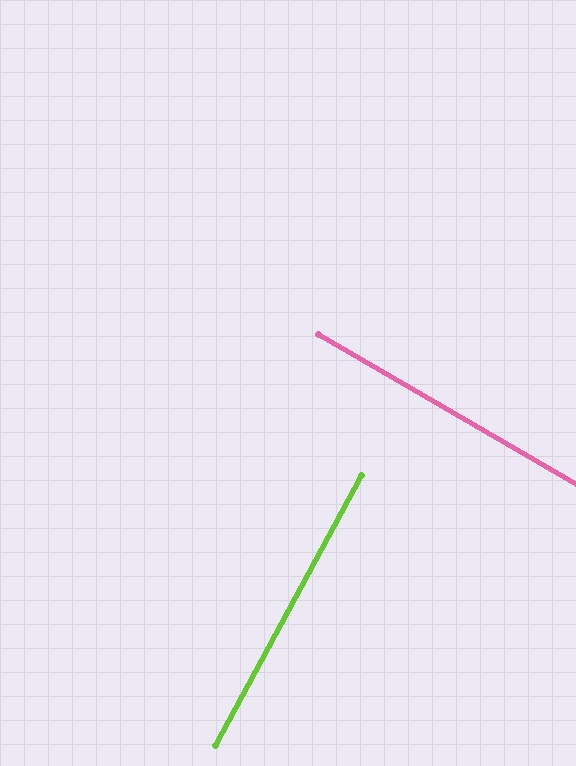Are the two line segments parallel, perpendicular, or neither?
Perpendicular — they meet at approximately 88°.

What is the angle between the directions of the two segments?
Approximately 88 degrees.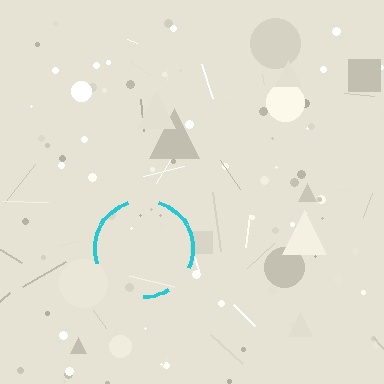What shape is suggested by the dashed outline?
The dashed outline suggests a circle.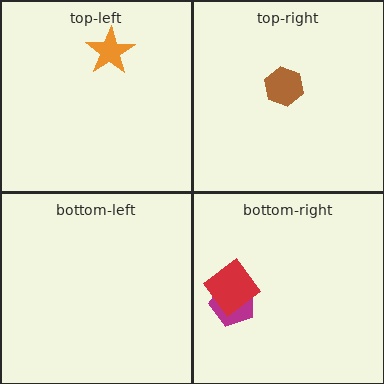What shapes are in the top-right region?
The brown hexagon.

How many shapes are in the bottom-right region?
2.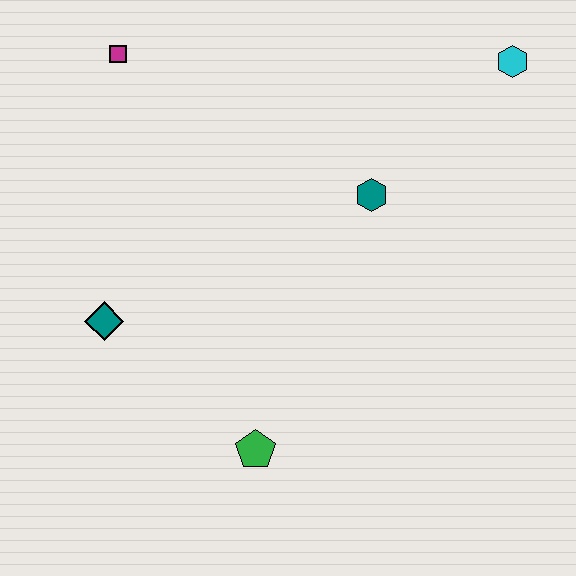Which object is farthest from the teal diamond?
The cyan hexagon is farthest from the teal diamond.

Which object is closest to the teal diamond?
The green pentagon is closest to the teal diamond.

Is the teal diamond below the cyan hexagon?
Yes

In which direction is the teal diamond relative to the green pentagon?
The teal diamond is to the left of the green pentagon.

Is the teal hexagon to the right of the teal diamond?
Yes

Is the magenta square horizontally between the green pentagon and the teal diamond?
Yes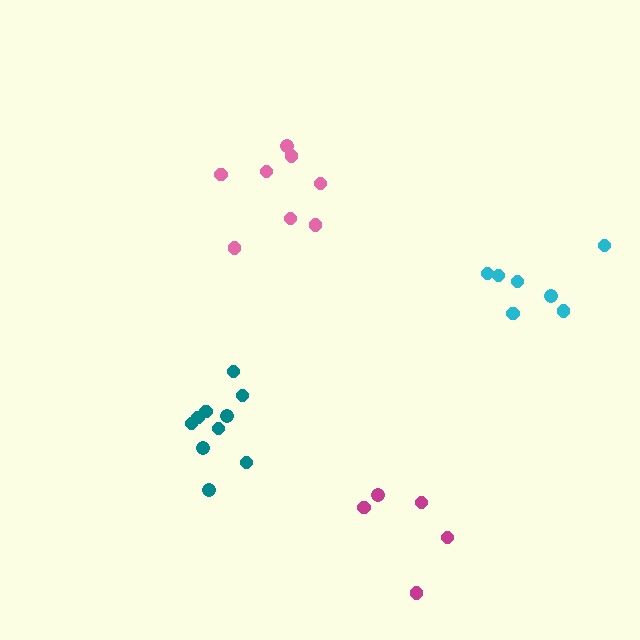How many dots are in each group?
Group 1: 8 dots, Group 2: 7 dots, Group 3: 5 dots, Group 4: 10 dots (30 total).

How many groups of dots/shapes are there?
There are 4 groups.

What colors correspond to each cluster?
The clusters are colored: pink, cyan, magenta, teal.